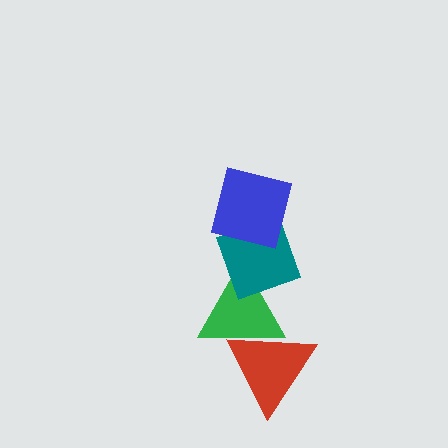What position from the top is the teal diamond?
The teal diamond is 2nd from the top.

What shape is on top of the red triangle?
The green triangle is on top of the red triangle.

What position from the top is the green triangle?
The green triangle is 3rd from the top.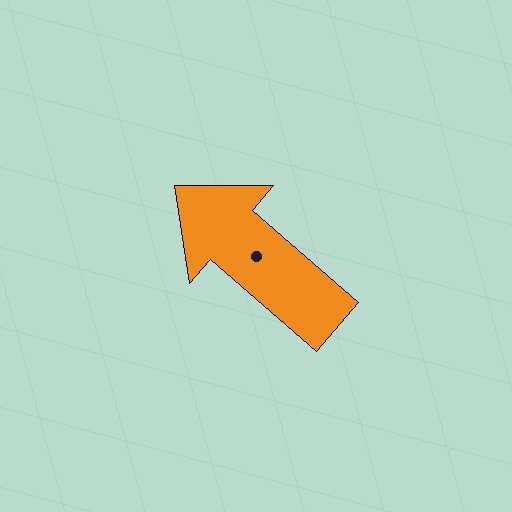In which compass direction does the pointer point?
Northwest.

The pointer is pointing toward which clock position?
Roughly 10 o'clock.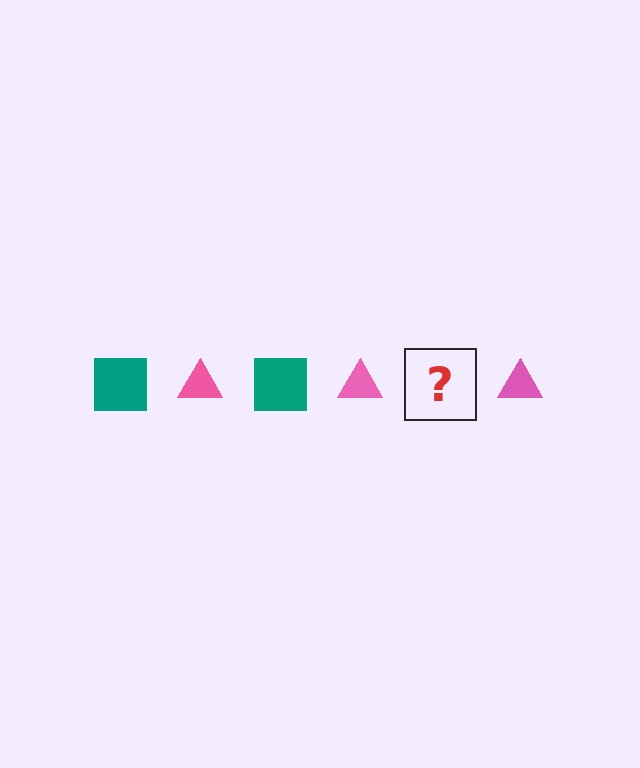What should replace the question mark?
The question mark should be replaced with a teal square.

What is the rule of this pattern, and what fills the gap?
The rule is that the pattern alternates between teal square and pink triangle. The gap should be filled with a teal square.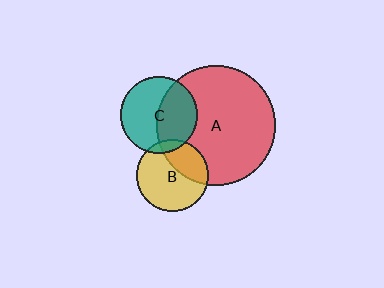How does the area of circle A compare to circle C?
Approximately 2.4 times.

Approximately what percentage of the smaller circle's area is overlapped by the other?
Approximately 35%.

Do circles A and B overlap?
Yes.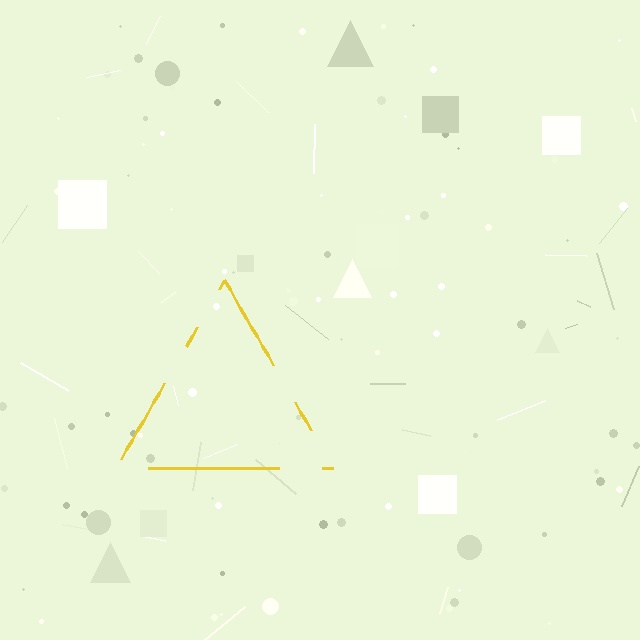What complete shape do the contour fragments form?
The contour fragments form a triangle.